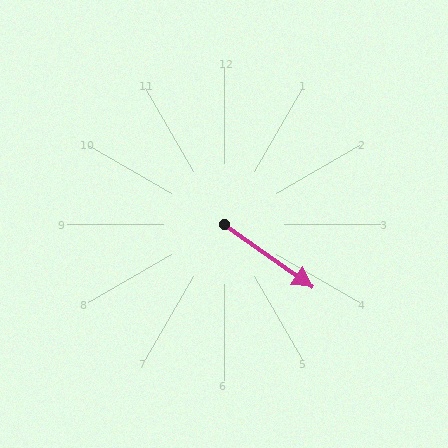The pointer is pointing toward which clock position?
Roughly 4 o'clock.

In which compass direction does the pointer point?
Southeast.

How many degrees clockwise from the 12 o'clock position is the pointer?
Approximately 125 degrees.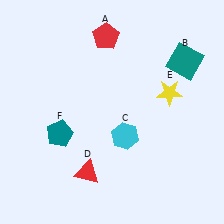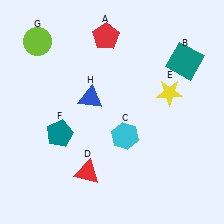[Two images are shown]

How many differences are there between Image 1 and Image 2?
There are 2 differences between the two images.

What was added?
A lime circle (G), a blue triangle (H) were added in Image 2.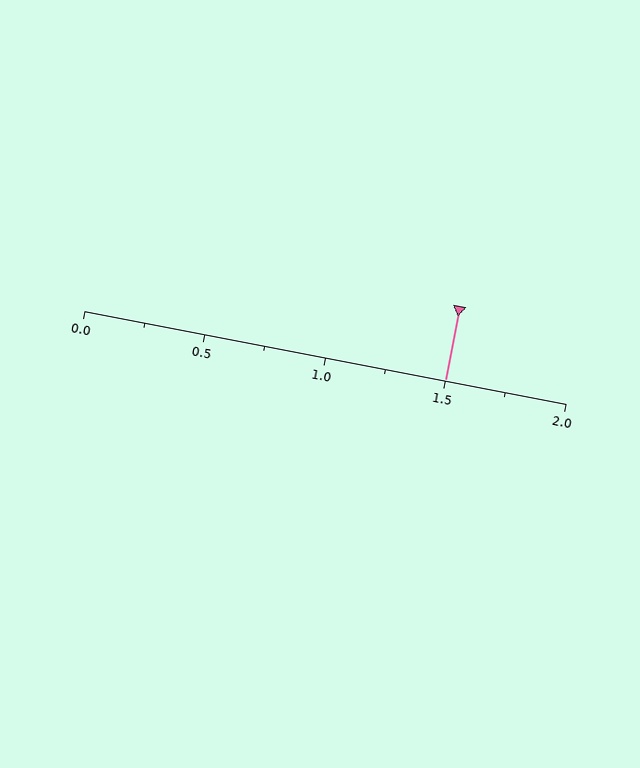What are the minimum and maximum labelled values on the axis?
The axis runs from 0.0 to 2.0.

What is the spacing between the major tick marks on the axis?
The major ticks are spaced 0.5 apart.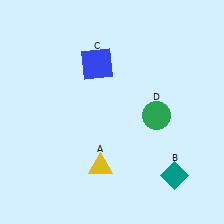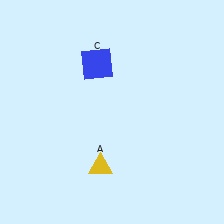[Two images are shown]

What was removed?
The green circle (D), the teal diamond (B) were removed in Image 2.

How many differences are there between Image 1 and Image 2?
There are 2 differences between the two images.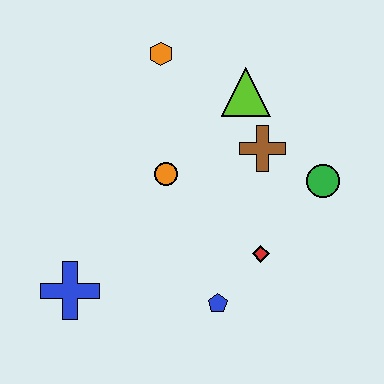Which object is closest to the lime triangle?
The brown cross is closest to the lime triangle.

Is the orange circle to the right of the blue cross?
Yes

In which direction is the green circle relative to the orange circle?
The green circle is to the right of the orange circle.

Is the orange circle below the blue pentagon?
No